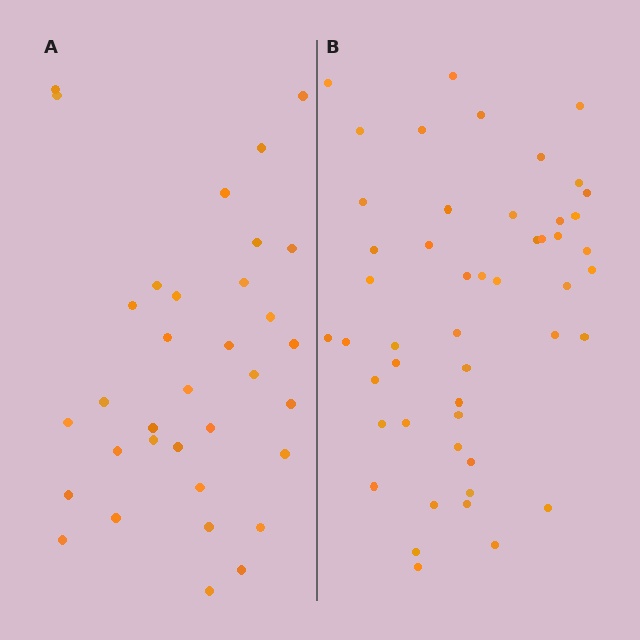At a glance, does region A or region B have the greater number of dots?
Region B (the right region) has more dots.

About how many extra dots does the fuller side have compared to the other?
Region B has approximately 15 more dots than region A.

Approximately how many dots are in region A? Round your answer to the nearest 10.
About 30 dots. (The exact count is 34, which rounds to 30.)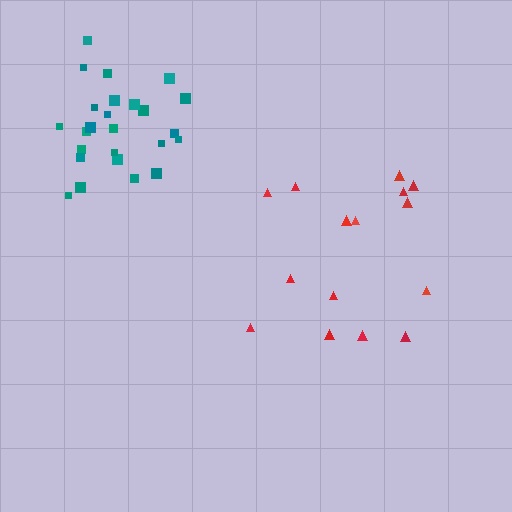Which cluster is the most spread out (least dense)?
Red.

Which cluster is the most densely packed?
Teal.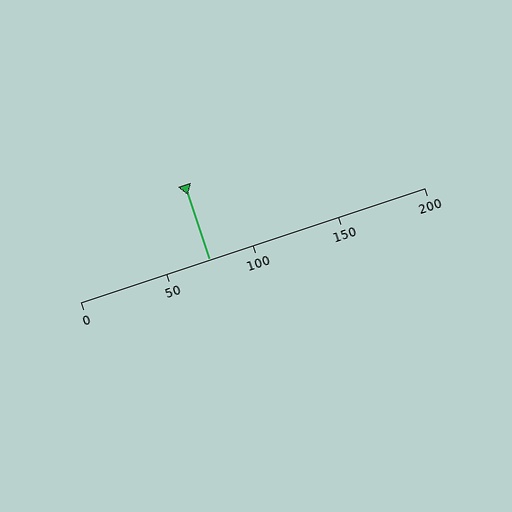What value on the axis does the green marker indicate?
The marker indicates approximately 75.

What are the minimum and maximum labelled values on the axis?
The axis runs from 0 to 200.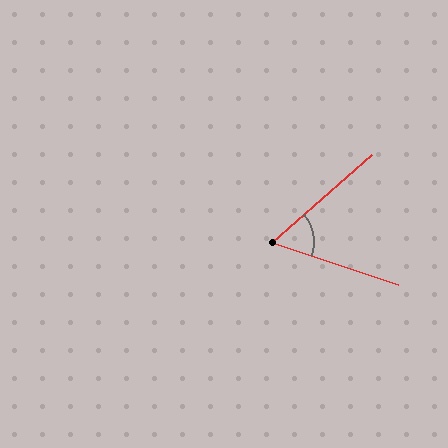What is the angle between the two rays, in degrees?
Approximately 60 degrees.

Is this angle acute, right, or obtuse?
It is acute.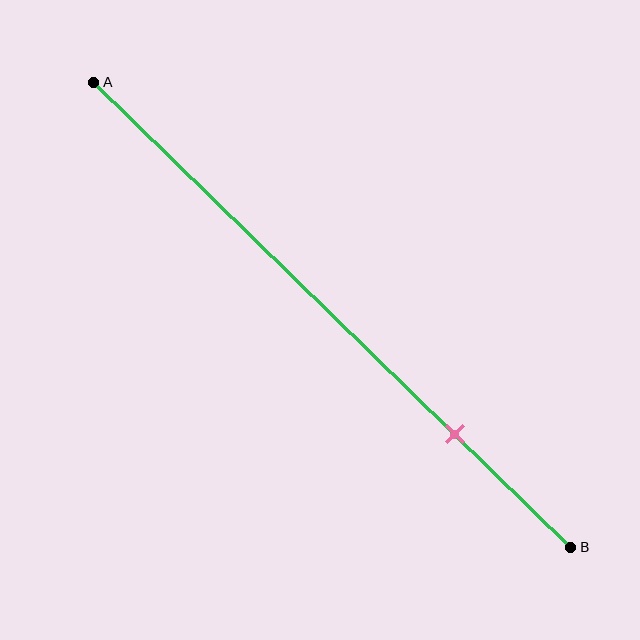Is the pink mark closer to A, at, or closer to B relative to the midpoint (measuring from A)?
The pink mark is closer to point B than the midpoint of segment AB.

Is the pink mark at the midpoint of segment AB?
No, the mark is at about 75% from A, not at the 50% midpoint.